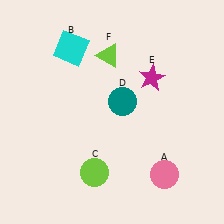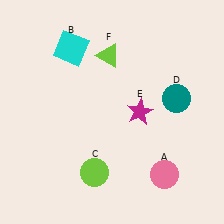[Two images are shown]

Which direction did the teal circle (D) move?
The teal circle (D) moved right.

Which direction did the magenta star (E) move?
The magenta star (E) moved down.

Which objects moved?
The objects that moved are: the teal circle (D), the magenta star (E).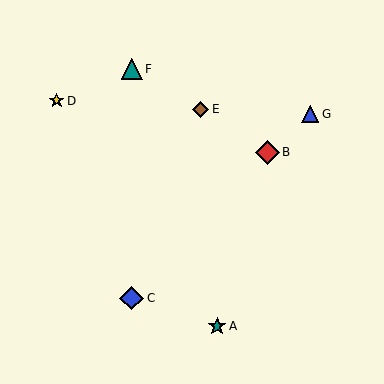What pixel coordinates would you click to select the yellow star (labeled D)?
Click at (57, 101) to select the yellow star D.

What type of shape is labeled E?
Shape E is a brown diamond.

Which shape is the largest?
The blue diamond (labeled C) is the largest.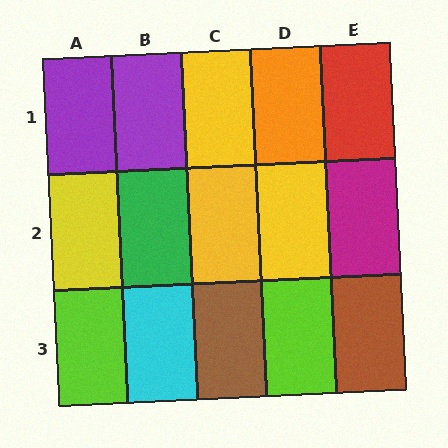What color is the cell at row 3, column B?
Cyan.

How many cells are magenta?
1 cell is magenta.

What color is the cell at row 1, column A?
Purple.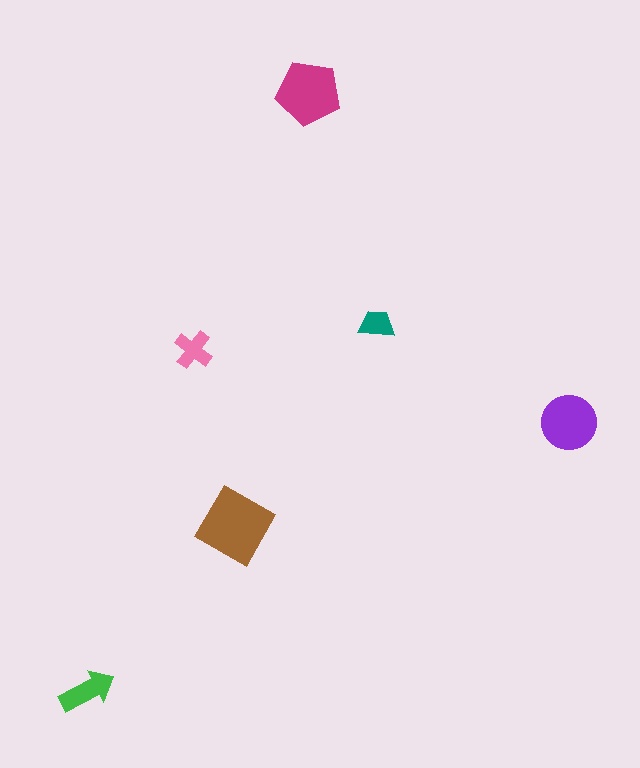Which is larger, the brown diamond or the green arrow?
The brown diamond.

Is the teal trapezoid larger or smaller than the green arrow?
Smaller.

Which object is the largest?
The brown diamond.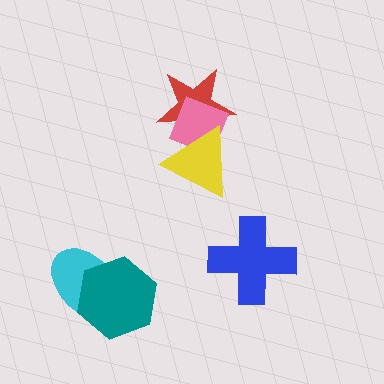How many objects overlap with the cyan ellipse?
1 object overlaps with the cyan ellipse.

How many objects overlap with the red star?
2 objects overlap with the red star.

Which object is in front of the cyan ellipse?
The teal hexagon is in front of the cyan ellipse.